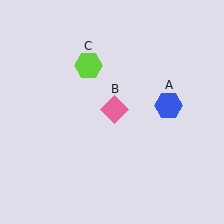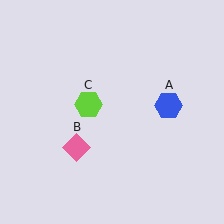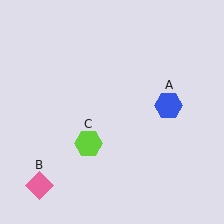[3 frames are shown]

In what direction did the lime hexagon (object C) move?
The lime hexagon (object C) moved down.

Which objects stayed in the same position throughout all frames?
Blue hexagon (object A) remained stationary.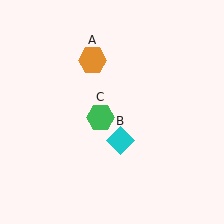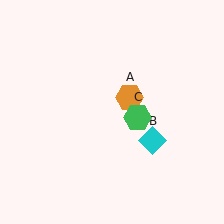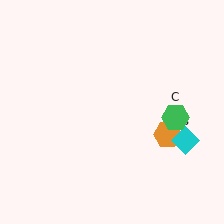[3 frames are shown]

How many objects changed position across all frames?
3 objects changed position: orange hexagon (object A), cyan diamond (object B), green hexagon (object C).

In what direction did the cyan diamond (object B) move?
The cyan diamond (object B) moved right.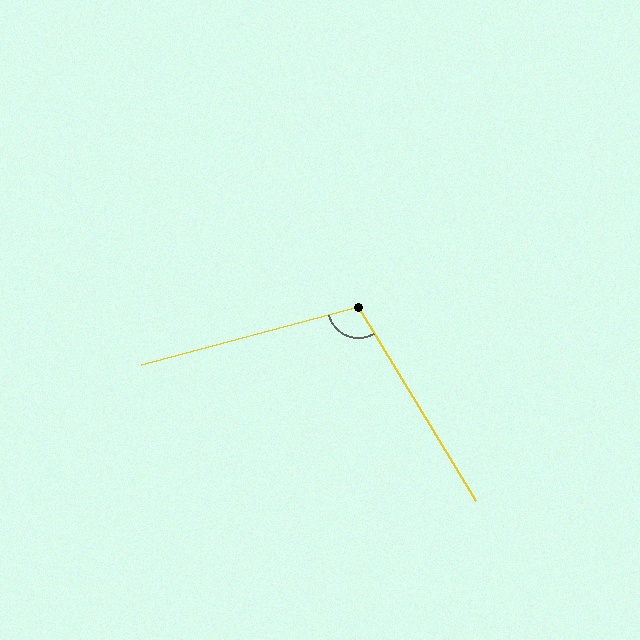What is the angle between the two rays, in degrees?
Approximately 106 degrees.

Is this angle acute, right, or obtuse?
It is obtuse.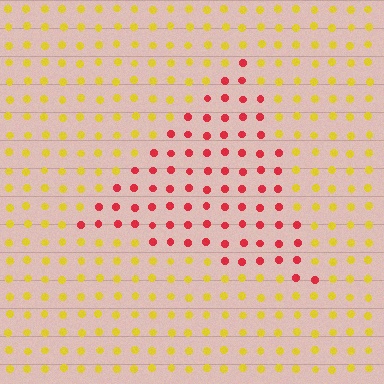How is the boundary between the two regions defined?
The boundary is defined purely by a slight shift in hue (about 61 degrees). Spacing, size, and orientation are identical on both sides.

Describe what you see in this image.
The image is filled with small yellow elements in a uniform arrangement. A triangle-shaped region is visible where the elements are tinted to a slightly different hue, forming a subtle color boundary.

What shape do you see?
I see a triangle.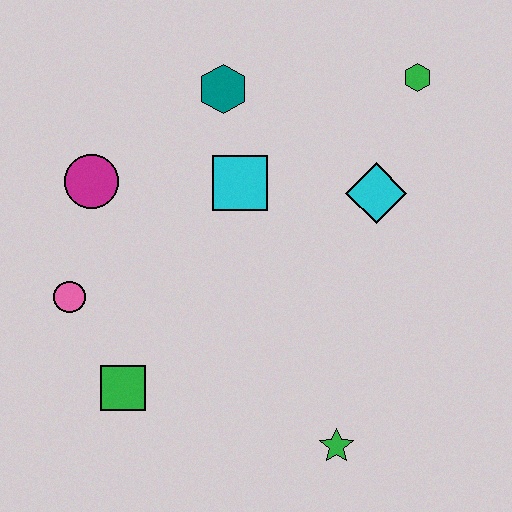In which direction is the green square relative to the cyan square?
The green square is below the cyan square.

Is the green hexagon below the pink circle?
No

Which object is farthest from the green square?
The green hexagon is farthest from the green square.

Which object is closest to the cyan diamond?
The green hexagon is closest to the cyan diamond.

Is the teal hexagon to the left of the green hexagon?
Yes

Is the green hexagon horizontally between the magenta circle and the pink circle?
No